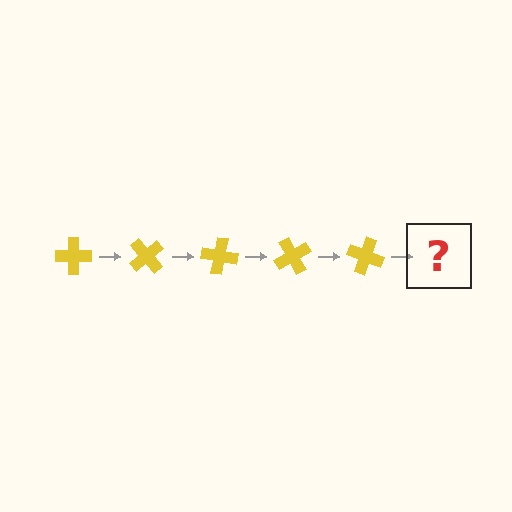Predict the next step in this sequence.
The next step is a yellow cross rotated 250 degrees.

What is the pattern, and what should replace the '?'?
The pattern is that the cross rotates 50 degrees each step. The '?' should be a yellow cross rotated 250 degrees.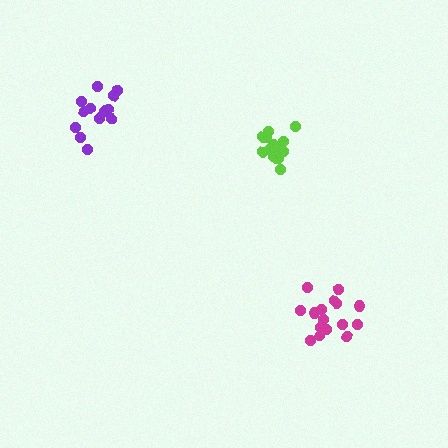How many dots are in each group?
Group 1: 14 dots, Group 2: 15 dots, Group 3: 16 dots (45 total).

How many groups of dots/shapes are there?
There are 3 groups.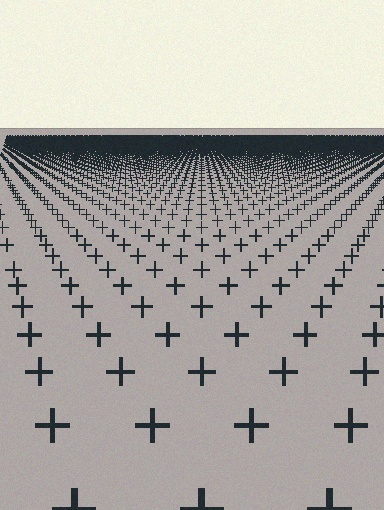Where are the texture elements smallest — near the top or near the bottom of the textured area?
Near the top.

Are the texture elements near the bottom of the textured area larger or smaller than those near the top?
Larger. Near the bottom, elements are closer to the viewer and appear at a bigger on-screen size.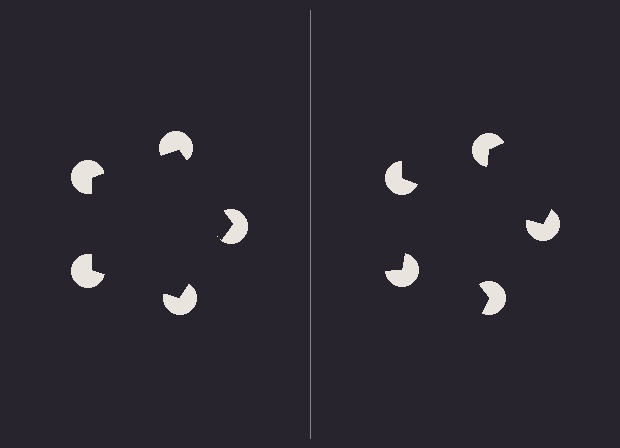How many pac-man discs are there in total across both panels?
10 — 5 on each side.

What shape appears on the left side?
An illusory pentagon.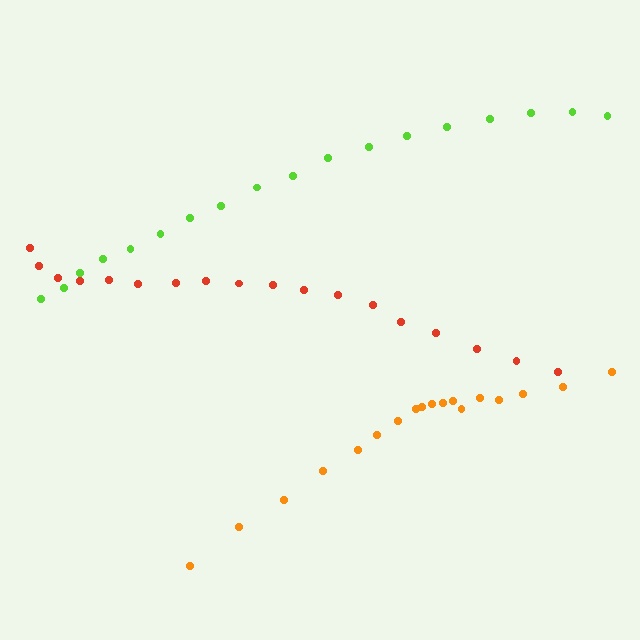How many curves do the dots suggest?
There are 3 distinct paths.